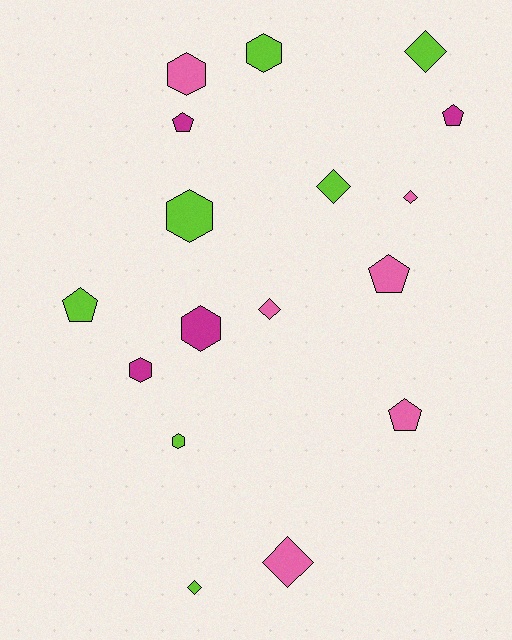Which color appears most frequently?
Lime, with 7 objects.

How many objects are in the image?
There are 17 objects.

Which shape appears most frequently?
Hexagon, with 6 objects.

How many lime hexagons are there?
There are 3 lime hexagons.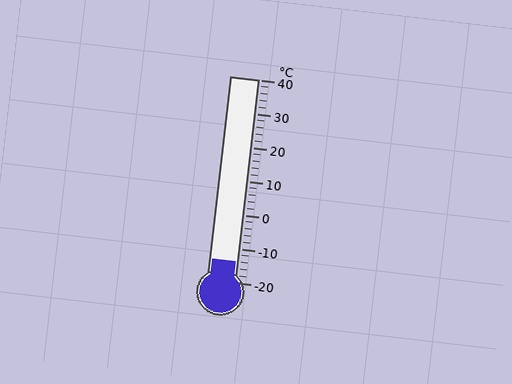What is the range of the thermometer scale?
The thermometer scale ranges from -20°C to 40°C.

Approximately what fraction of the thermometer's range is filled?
The thermometer is filled to approximately 10% of its range.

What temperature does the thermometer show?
The thermometer shows approximately -14°C.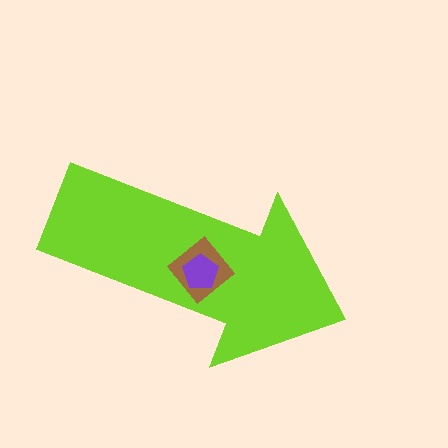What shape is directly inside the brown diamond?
The purple pentagon.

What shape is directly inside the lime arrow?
The brown diamond.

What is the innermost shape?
The purple pentagon.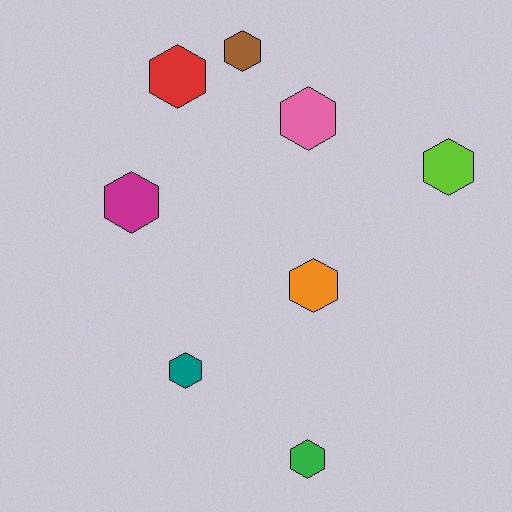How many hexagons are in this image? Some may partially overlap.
There are 8 hexagons.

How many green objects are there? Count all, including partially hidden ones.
There is 1 green object.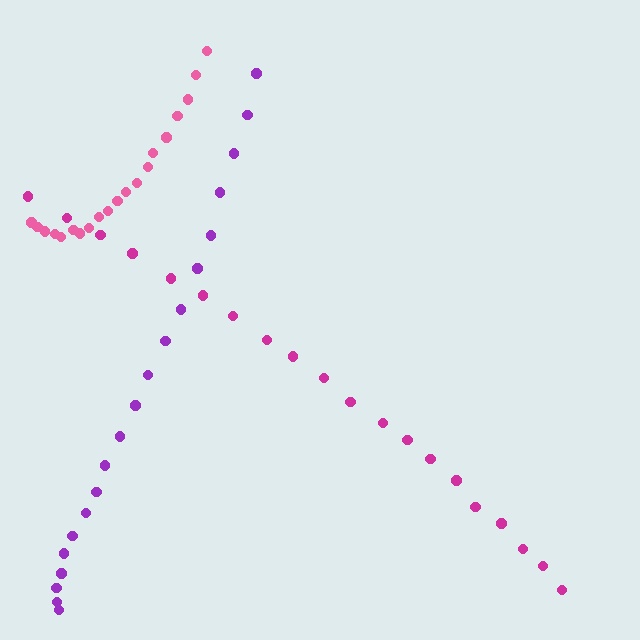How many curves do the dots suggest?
There are 3 distinct paths.